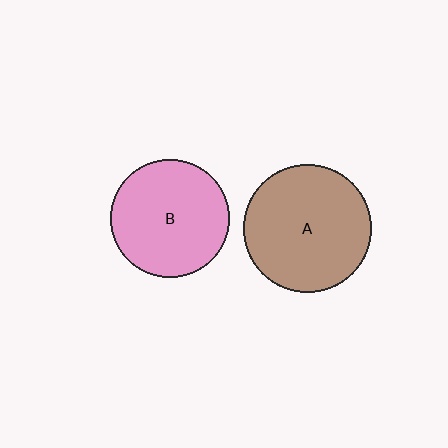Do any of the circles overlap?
No, none of the circles overlap.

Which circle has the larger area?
Circle A (brown).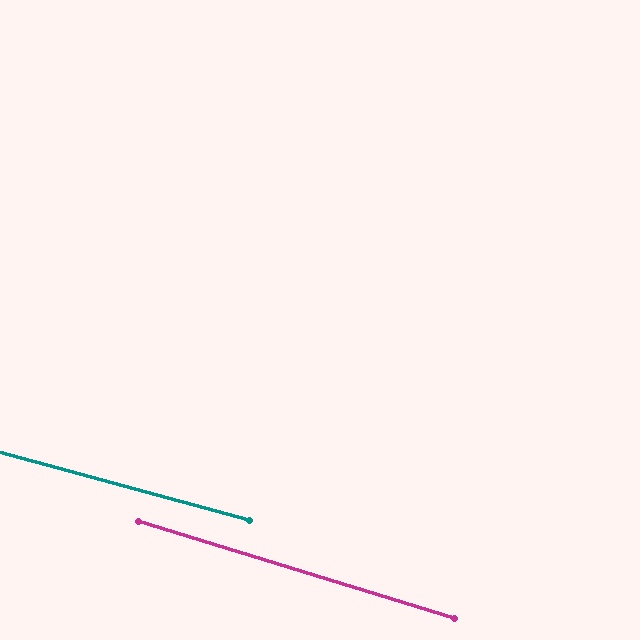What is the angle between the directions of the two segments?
Approximately 2 degrees.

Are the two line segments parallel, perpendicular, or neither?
Parallel — their directions differ by only 1.9°.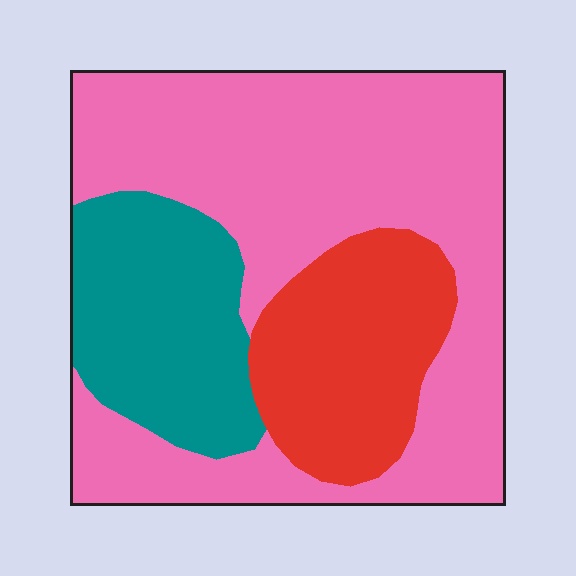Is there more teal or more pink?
Pink.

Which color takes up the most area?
Pink, at roughly 60%.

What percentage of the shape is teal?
Teal takes up less than a quarter of the shape.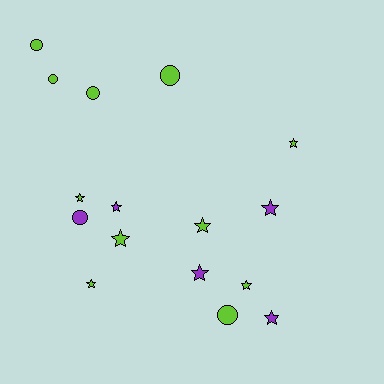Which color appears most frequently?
Lime, with 11 objects.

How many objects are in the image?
There are 16 objects.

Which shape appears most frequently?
Star, with 10 objects.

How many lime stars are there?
There are 6 lime stars.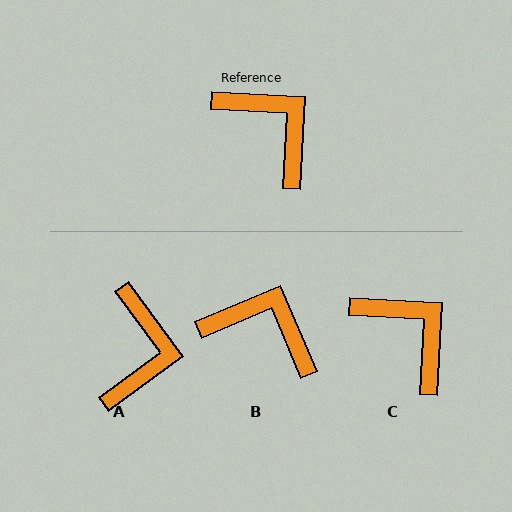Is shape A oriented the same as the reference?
No, it is off by about 51 degrees.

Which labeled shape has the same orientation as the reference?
C.